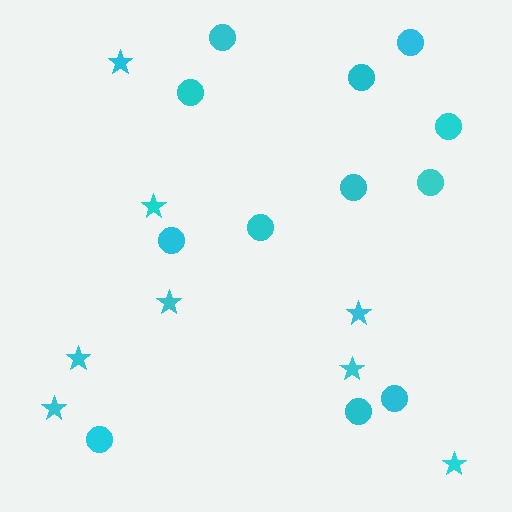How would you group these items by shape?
There are 2 groups: one group of stars (8) and one group of circles (12).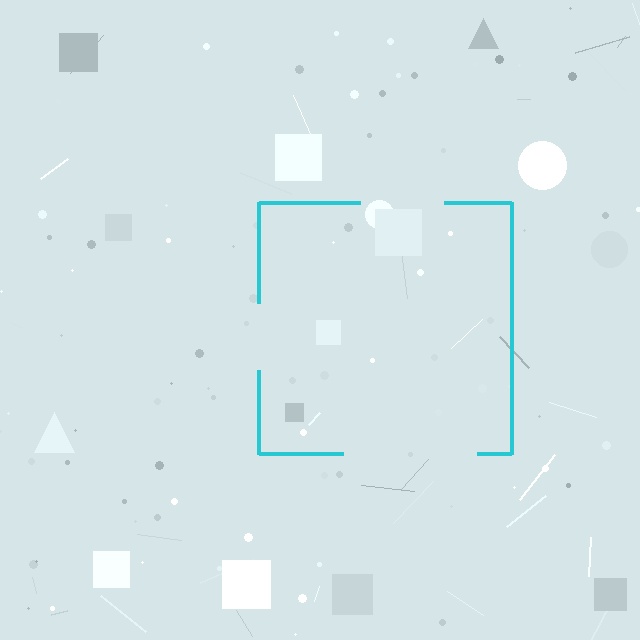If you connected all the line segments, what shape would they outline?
They would outline a square.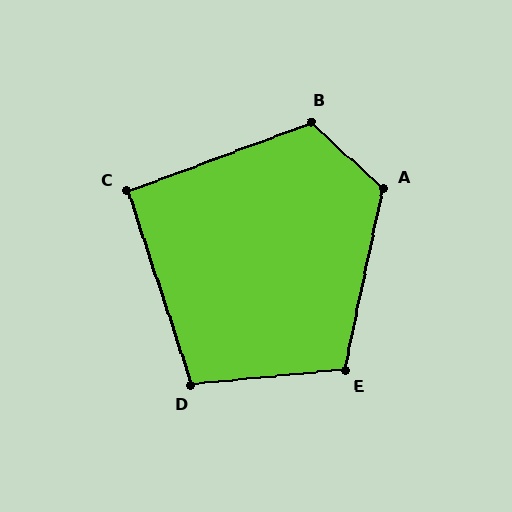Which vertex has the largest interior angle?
A, at approximately 120 degrees.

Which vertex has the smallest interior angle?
C, at approximately 92 degrees.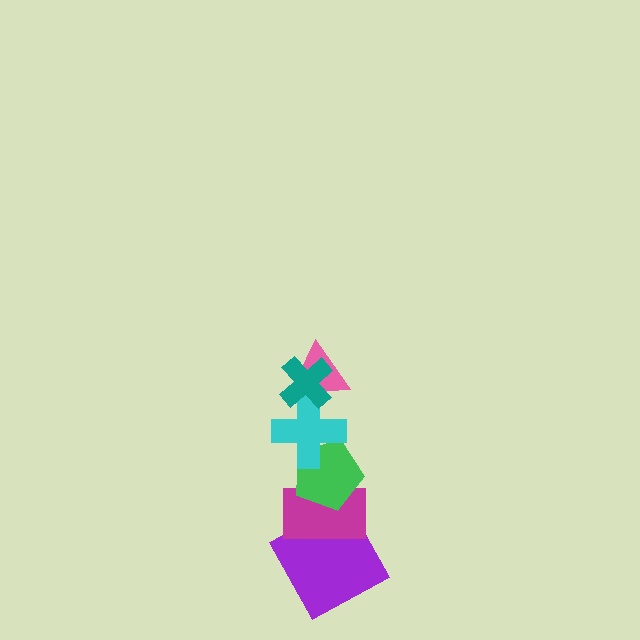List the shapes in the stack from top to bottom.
From top to bottom: the teal cross, the pink triangle, the cyan cross, the green pentagon, the magenta rectangle, the purple square.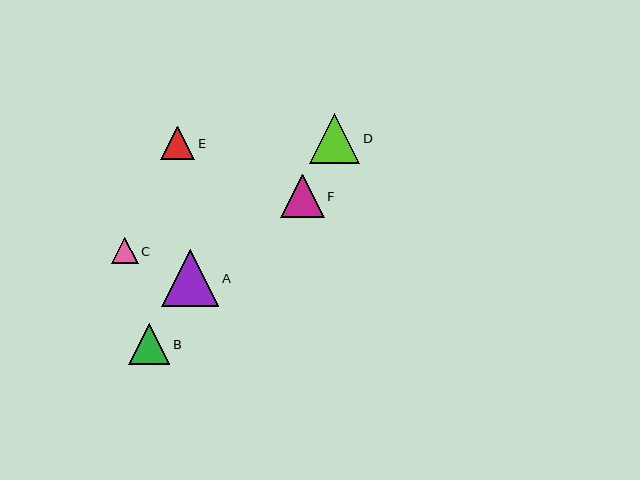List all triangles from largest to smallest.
From largest to smallest: A, D, F, B, E, C.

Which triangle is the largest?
Triangle A is the largest with a size of approximately 57 pixels.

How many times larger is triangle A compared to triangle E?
Triangle A is approximately 1.7 times the size of triangle E.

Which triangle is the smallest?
Triangle C is the smallest with a size of approximately 27 pixels.